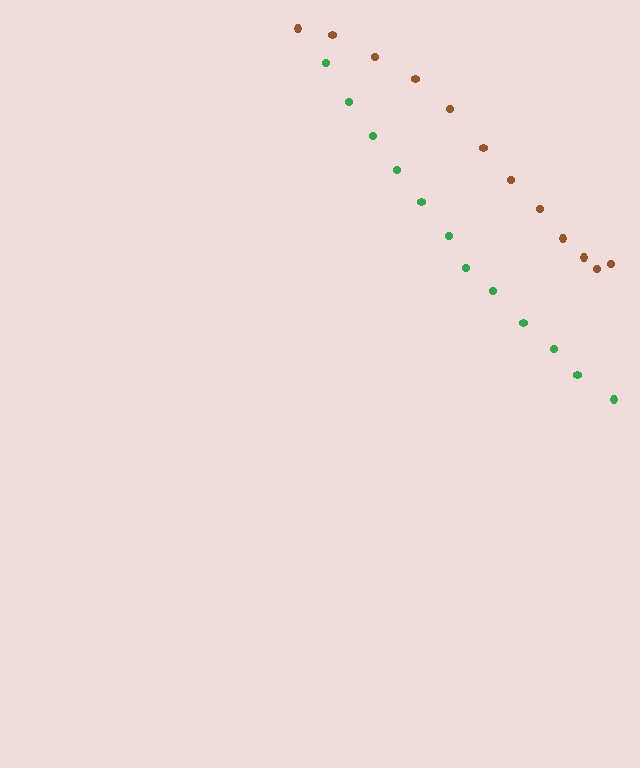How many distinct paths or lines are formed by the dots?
There are 2 distinct paths.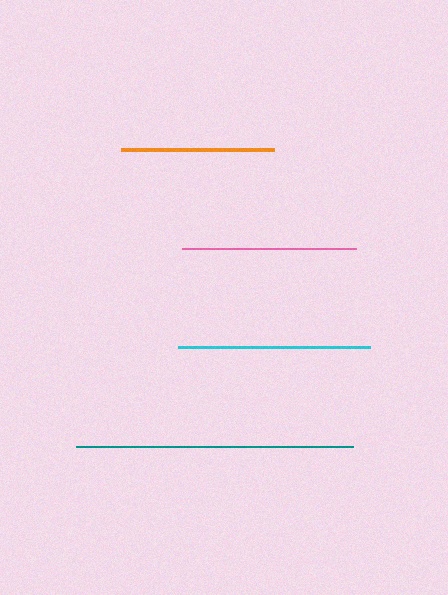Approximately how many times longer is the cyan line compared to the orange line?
The cyan line is approximately 1.2 times the length of the orange line.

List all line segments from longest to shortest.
From longest to shortest: teal, cyan, pink, orange.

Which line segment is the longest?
The teal line is the longest at approximately 277 pixels.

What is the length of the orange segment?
The orange segment is approximately 154 pixels long.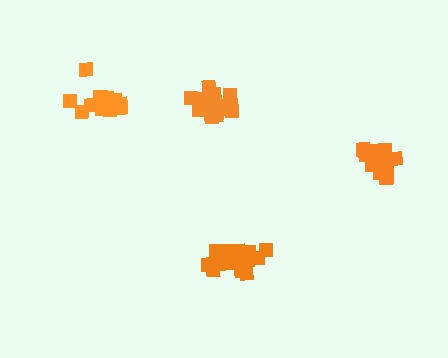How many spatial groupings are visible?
There are 4 spatial groupings.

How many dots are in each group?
Group 1: 16 dots, Group 2: 19 dots, Group 3: 14 dots, Group 4: 19 dots (68 total).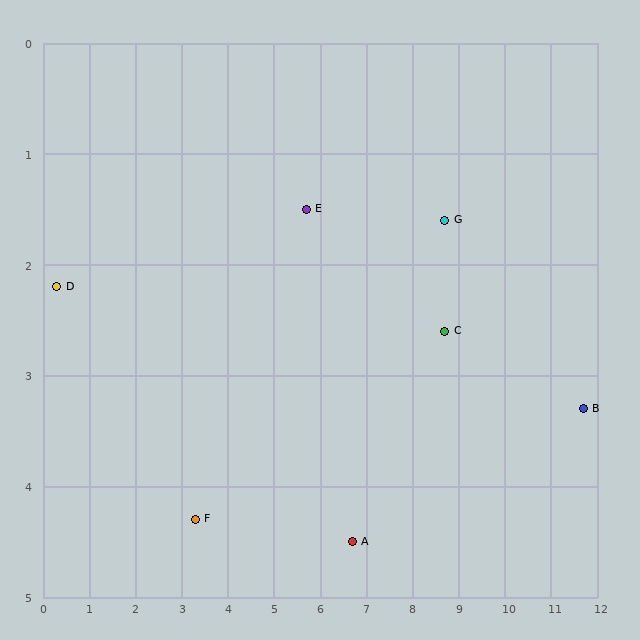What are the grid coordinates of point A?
Point A is at approximately (6.7, 4.5).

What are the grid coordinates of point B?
Point B is at approximately (11.7, 3.3).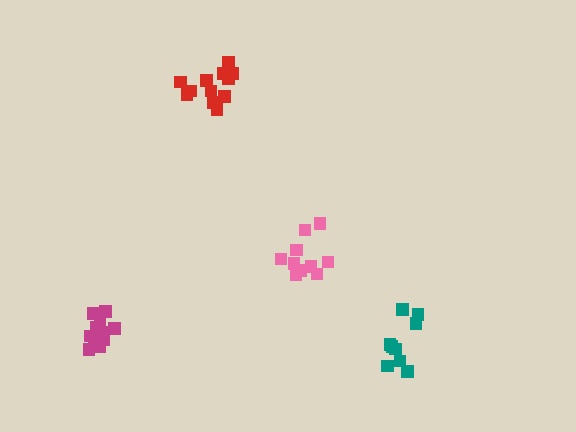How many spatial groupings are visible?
There are 4 spatial groupings.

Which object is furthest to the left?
The magenta cluster is leftmost.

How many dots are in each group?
Group 1: 10 dots, Group 2: 12 dots, Group 3: 9 dots, Group 4: 11 dots (42 total).